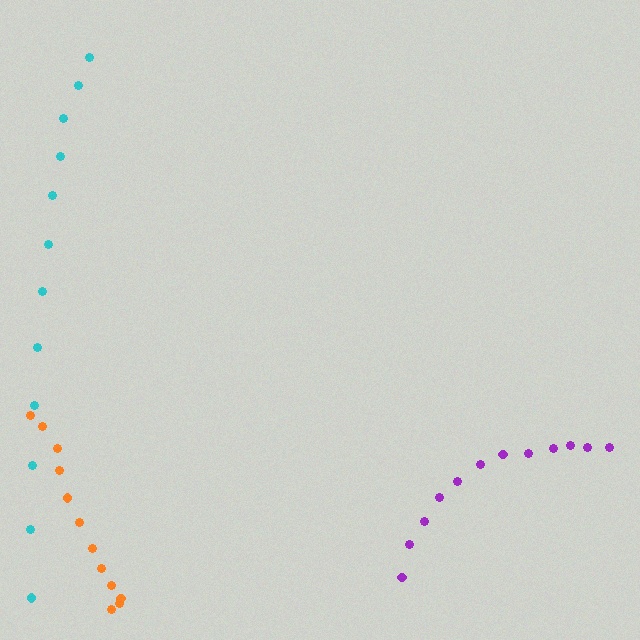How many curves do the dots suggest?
There are 3 distinct paths.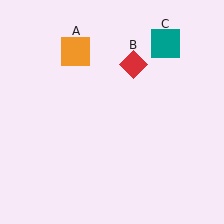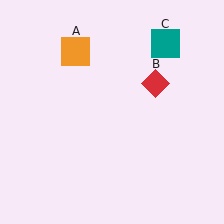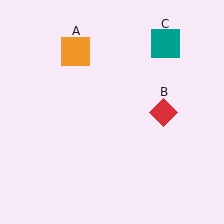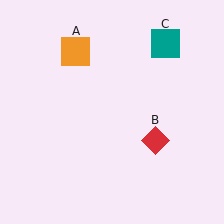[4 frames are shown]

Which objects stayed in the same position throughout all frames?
Orange square (object A) and teal square (object C) remained stationary.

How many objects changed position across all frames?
1 object changed position: red diamond (object B).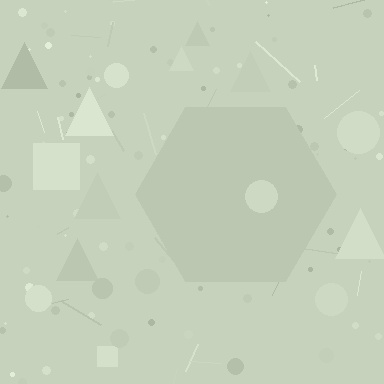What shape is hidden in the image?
A hexagon is hidden in the image.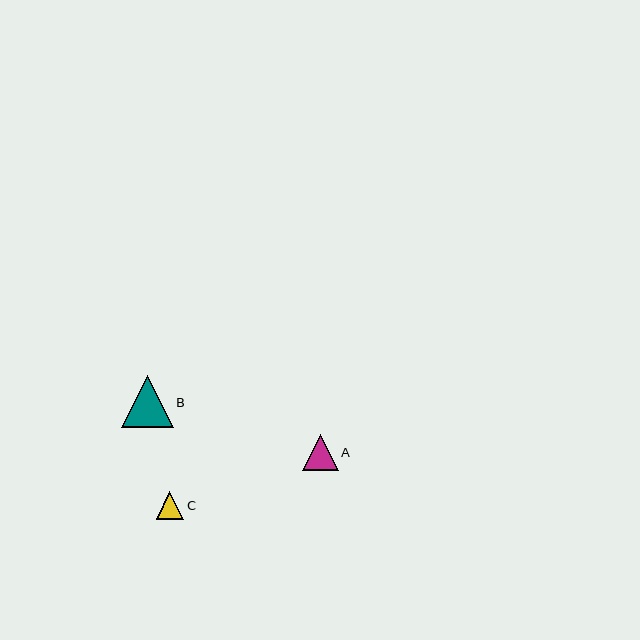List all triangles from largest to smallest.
From largest to smallest: B, A, C.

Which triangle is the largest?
Triangle B is the largest with a size of approximately 52 pixels.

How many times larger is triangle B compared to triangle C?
Triangle B is approximately 1.9 times the size of triangle C.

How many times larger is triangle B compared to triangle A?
Triangle B is approximately 1.5 times the size of triangle A.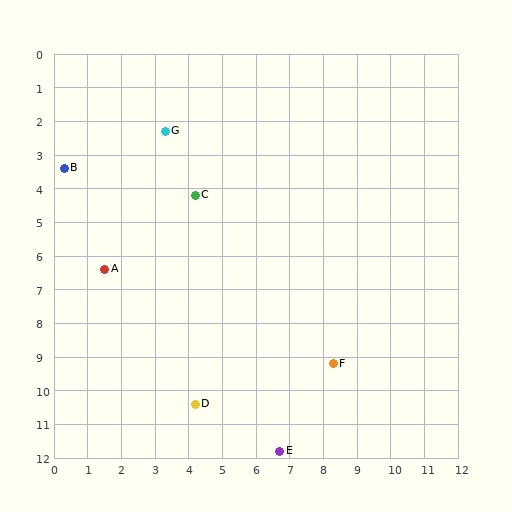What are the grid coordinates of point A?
Point A is at approximately (1.5, 6.4).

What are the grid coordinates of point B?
Point B is at approximately (0.3, 3.4).